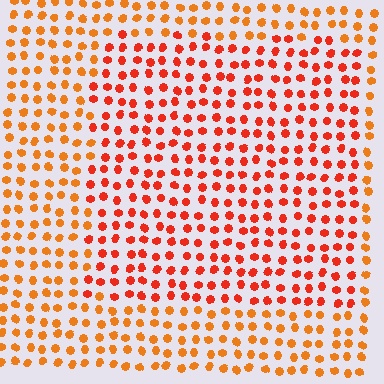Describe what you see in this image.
The image is filled with small orange elements in a uniform arrangement. A rectangle-shaped region is visible where the elements are tinted to a slightly different hue, forming a subtle color boundary.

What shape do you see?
I see a rectangle.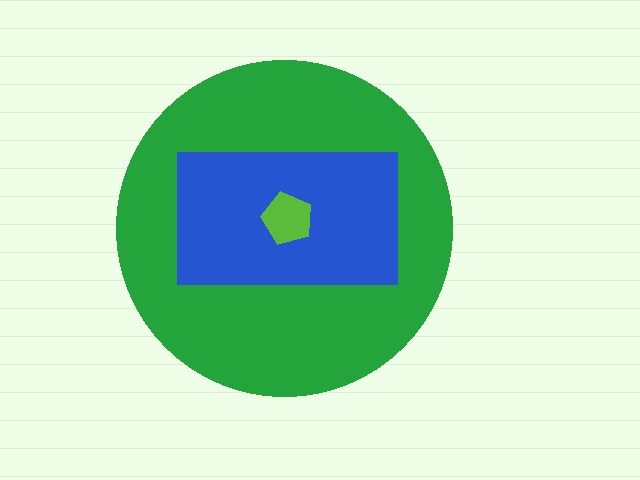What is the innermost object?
The lime pentagon.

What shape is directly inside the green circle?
The blue rectangle.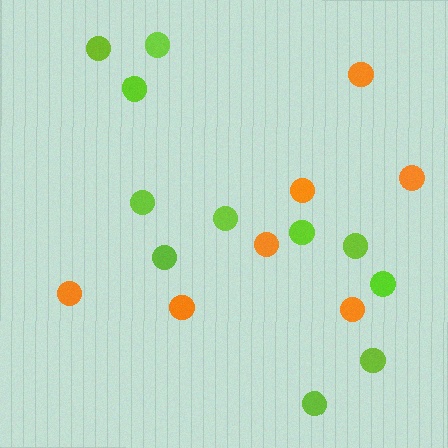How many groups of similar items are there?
There are 2 groups: one group of lime circles (11) and one group of orange circles (7).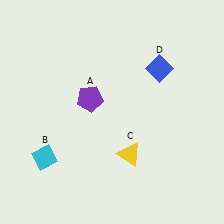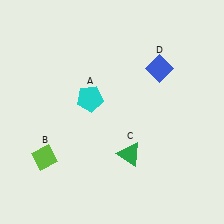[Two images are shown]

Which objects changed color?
A changed from purple to cyan. B changed from cyan to lime. C changed from yellow to green.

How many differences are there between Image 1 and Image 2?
There are 3 differences between the two images.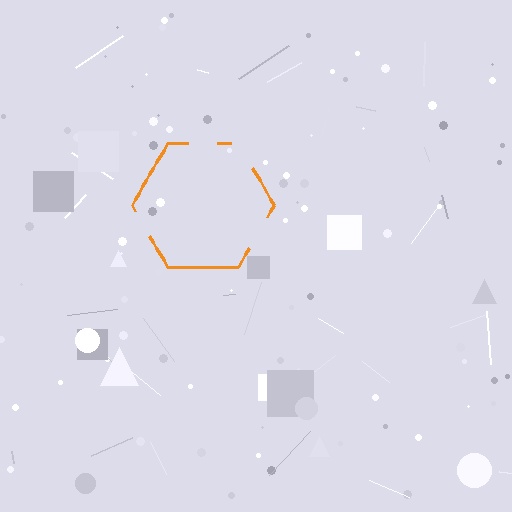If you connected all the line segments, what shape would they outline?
They would outline a hexagon.